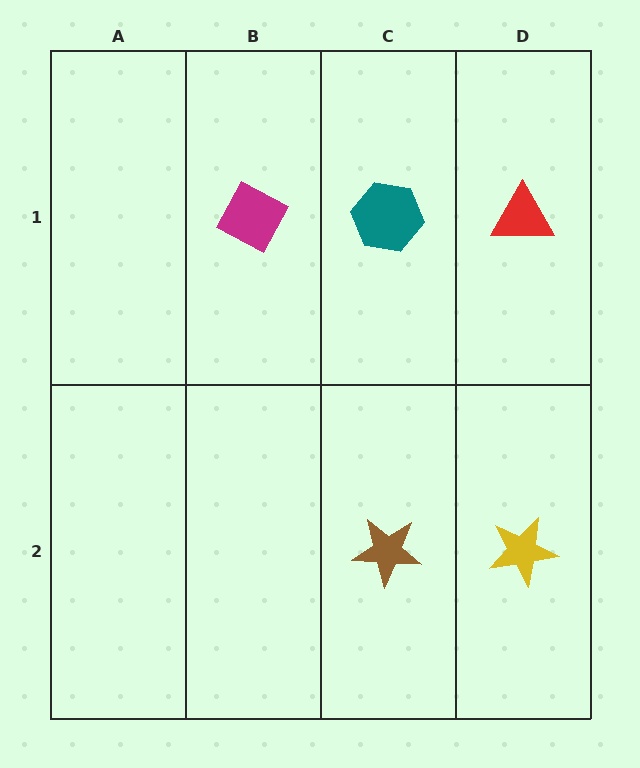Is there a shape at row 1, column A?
No, that cell is empty.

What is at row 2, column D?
A yellow star.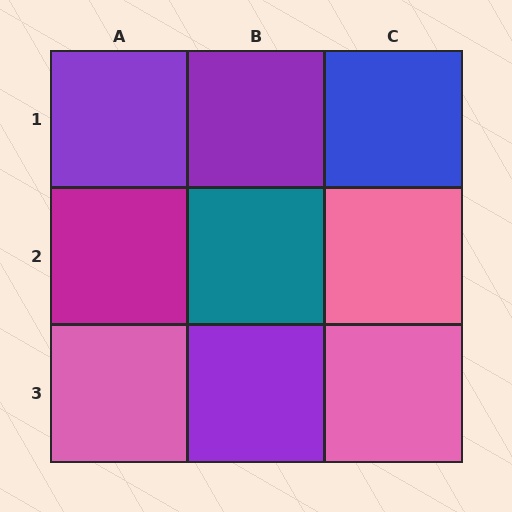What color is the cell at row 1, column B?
Purple.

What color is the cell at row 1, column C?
Blue.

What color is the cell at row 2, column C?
Pink.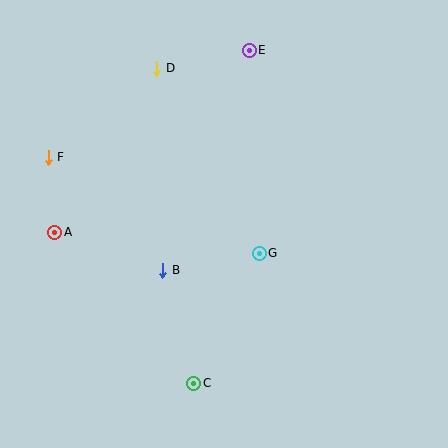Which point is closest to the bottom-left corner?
Point C is closest to the bottom-left corner.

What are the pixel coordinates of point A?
Point A is at (55, 232).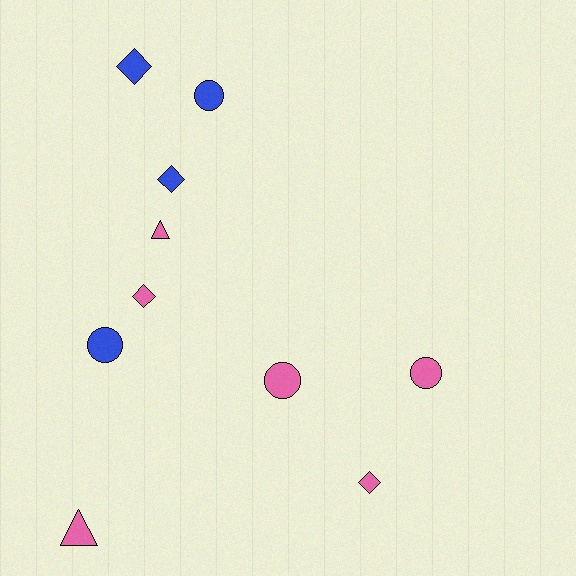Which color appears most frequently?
Pink, with 6 objects.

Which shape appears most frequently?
Diamond, with 4 objects.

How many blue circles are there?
There are 2 blue circles.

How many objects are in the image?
There are 10 objects.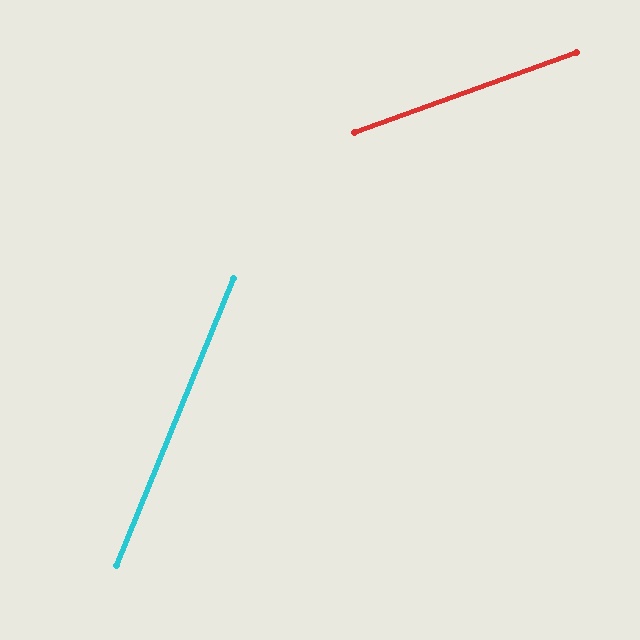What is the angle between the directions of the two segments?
Approximately 48 degrees.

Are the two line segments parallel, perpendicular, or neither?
Neither parallel nor perpendicular — they differ by about 48°.